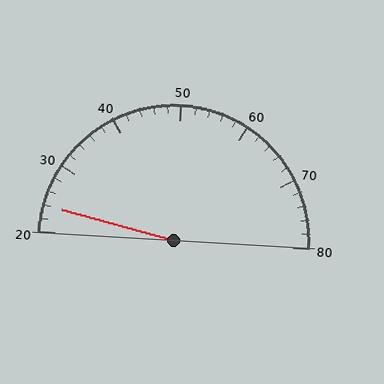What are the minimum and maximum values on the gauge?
The gauge ranges from 20 to 80.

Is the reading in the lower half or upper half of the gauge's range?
The reading is in the lower half of the range (20 to 80).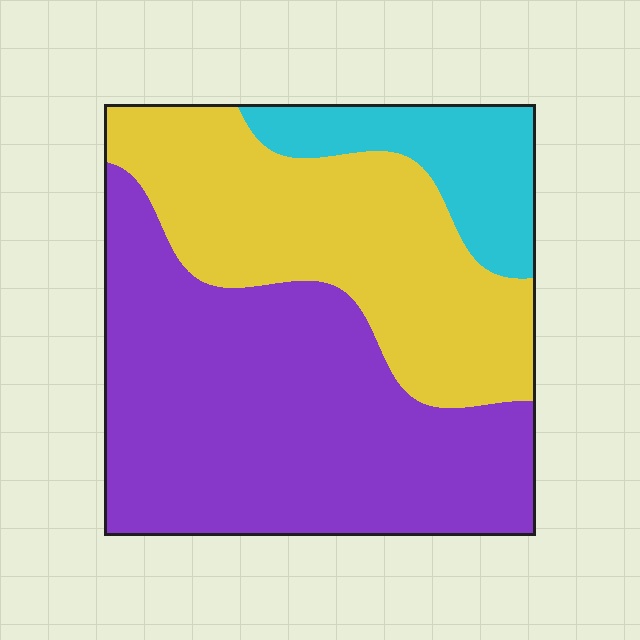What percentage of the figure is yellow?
Yellow covers roughly 35% of the figure.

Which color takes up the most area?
Purple, at roughly 50%.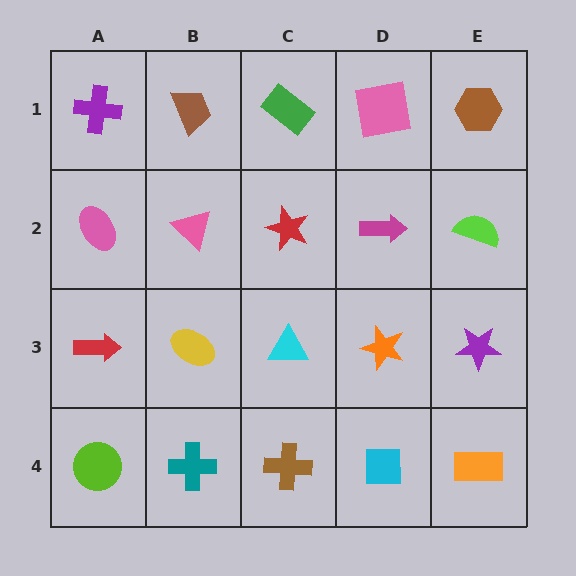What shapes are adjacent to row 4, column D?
An orange star (row 3, column D), a brown cross (row 4, column C), an orange rectangle (row 4, column E).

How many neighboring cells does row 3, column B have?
4.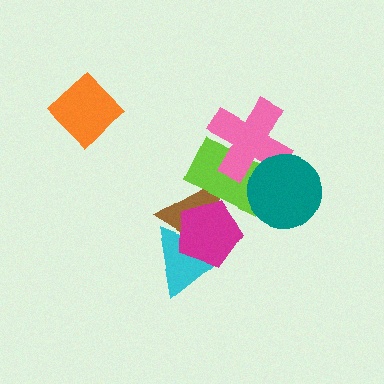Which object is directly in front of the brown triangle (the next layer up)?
The cyan triangle is directly in front of the brown triangle.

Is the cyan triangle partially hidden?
Yes, it is partially covered by another shape.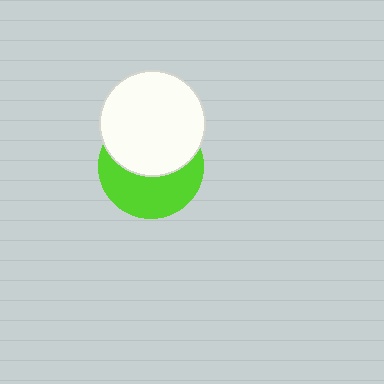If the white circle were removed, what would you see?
You would see the complete lime circle.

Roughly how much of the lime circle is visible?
About half of it is visible (roughly 49%).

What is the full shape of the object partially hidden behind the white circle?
The partially hidden object is a lime circle.